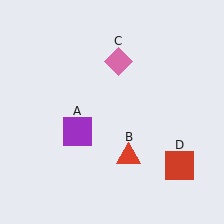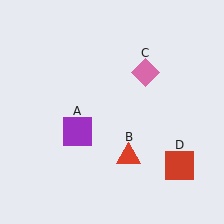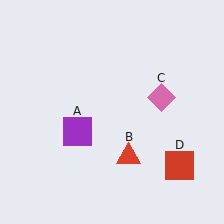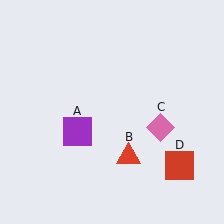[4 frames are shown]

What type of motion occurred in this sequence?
The pink diamond (object C) rotated clockwise around the center of the scene.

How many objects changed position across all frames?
1 object changed position: pink diamond (object C).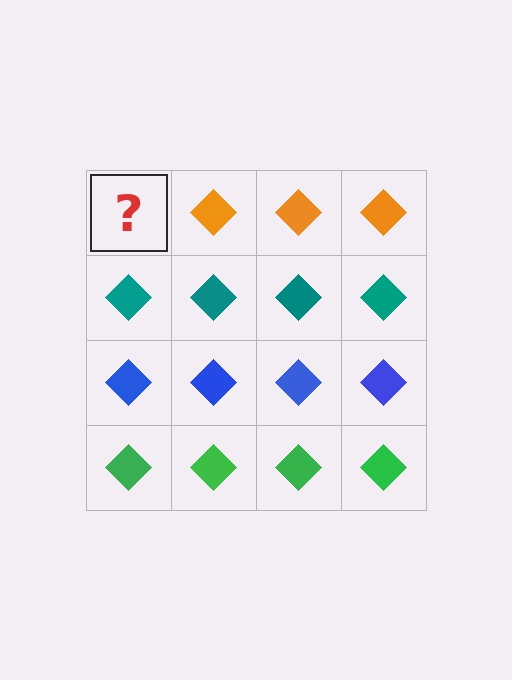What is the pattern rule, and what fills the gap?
The rule is that each row has a consistent color. The gap should be filled with an orange diamond.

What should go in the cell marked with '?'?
The missing cell should contain an orange diamond.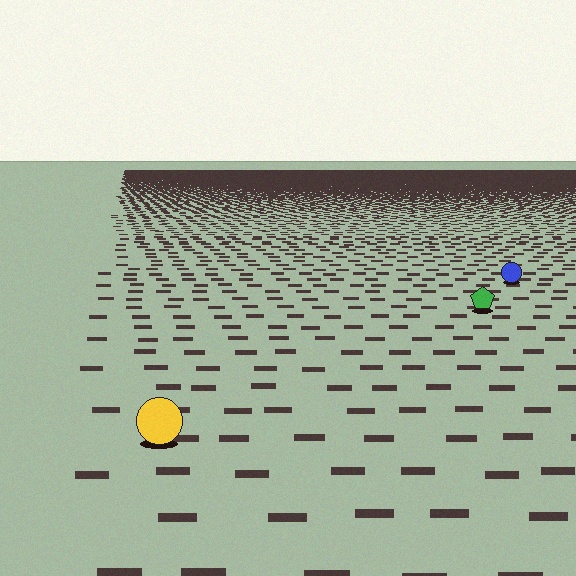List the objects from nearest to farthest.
From nearest to farthest: the yellow circle, the green pentagon, the blue circle.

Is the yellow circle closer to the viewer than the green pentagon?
Yes. The yellow circle is closer — you can tell from the texture gradient: the ground texture is coarser near it.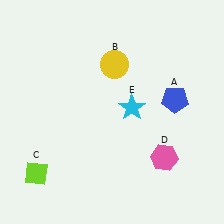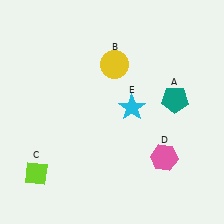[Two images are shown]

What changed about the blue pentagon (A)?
In Image 1, A is blue. In Image 2, it changed to teal.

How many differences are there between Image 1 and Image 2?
There is 1 difference between the two images.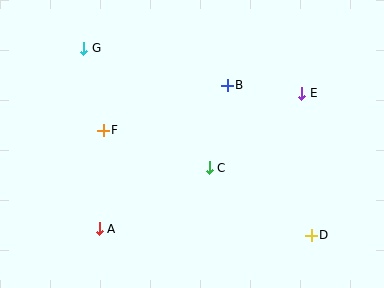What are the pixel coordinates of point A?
Point A is at (99, 229).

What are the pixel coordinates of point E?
Point E is at (302, 93).